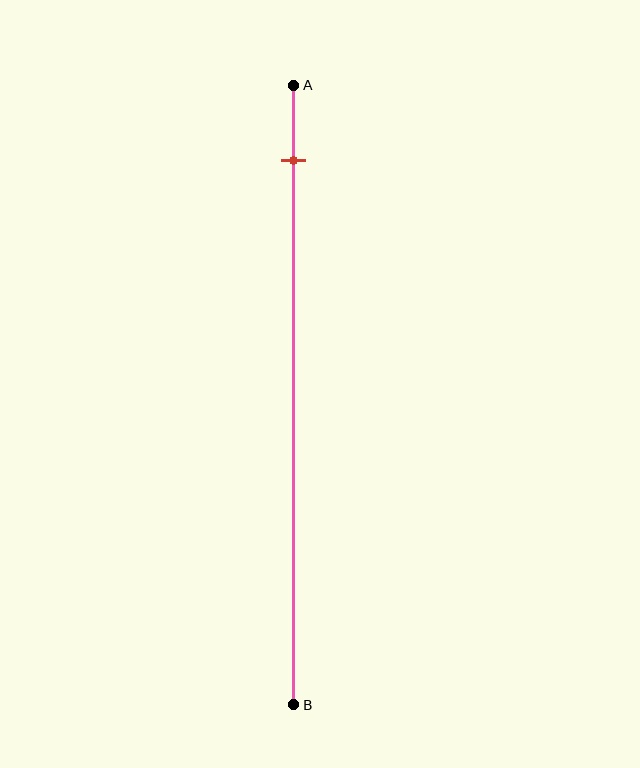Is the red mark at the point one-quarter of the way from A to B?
No, the mark is at about 10% from A, not at the 25% one-quarter point.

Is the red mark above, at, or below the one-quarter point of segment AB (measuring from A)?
The red mark is above the one-quarter point of segment AB.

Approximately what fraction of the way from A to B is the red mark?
The red mark is approximately 10% of the way from A to B.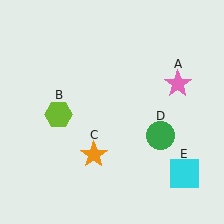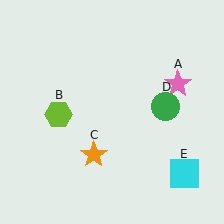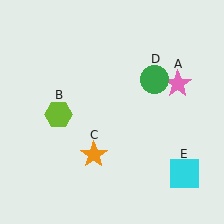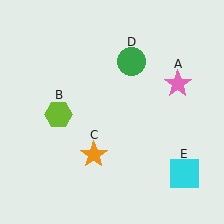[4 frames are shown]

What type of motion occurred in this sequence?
The green circle (object D) rotated counterclockwise around the center of the scene.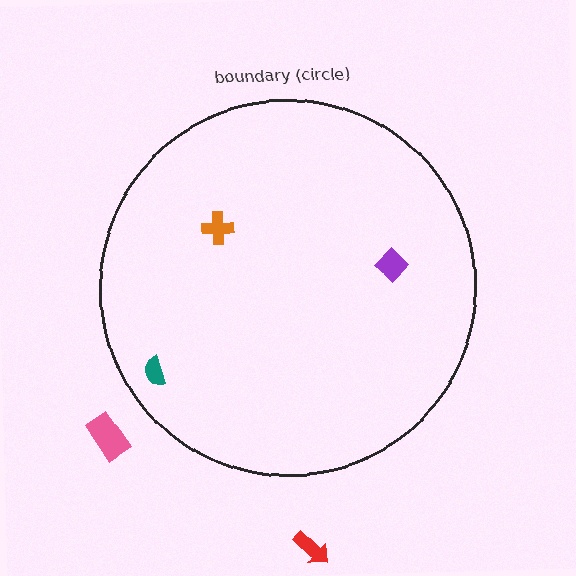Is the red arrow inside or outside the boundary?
Outside.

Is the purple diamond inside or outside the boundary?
Inside.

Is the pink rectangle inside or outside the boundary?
Outside.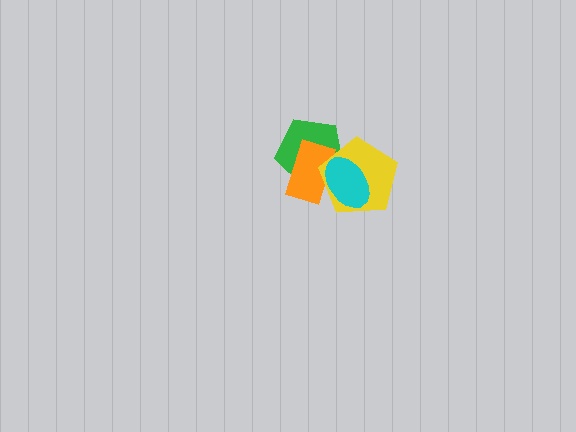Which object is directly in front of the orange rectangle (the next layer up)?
The yellow pentagon is directly in front of the orange rectangle.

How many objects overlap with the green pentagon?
3 objects overlap with the green pentagon.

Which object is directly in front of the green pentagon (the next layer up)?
The orange rectangle is directly in front of the green pentagon.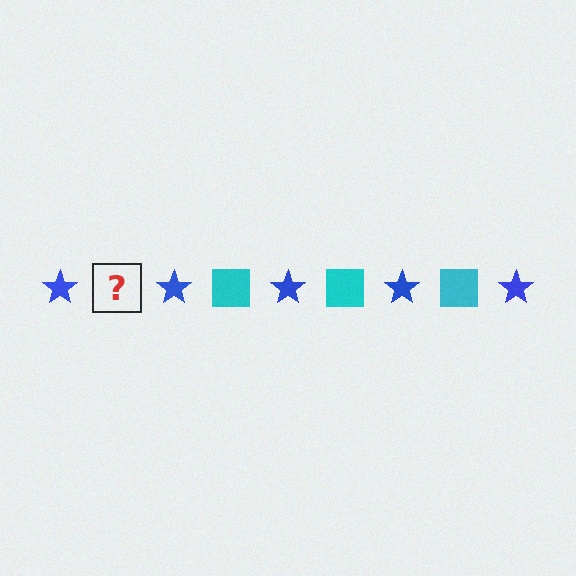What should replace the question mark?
The question mark should be replaced with a cyan square.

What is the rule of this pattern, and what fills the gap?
The rule is that the pattern alternates between blue star and cyan square. The gap should be filled with a cyan square.